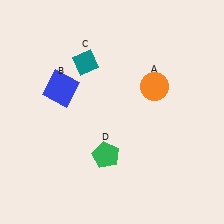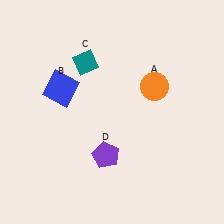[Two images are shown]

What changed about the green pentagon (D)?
In Image 1, D is green. In Image 2, it changed to purple.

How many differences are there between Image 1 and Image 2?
There is 1 difference between the two images.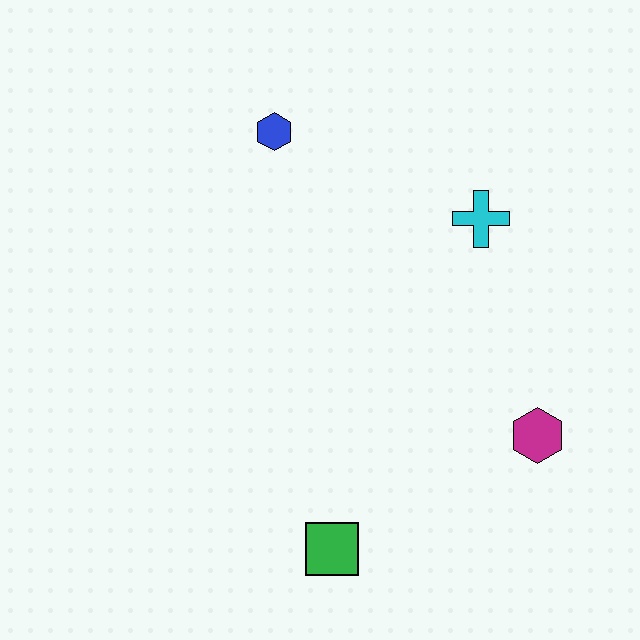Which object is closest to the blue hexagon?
The cyan cross is closest to the blue hexagon.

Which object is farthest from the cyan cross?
The green square is farthest from the cyan cross.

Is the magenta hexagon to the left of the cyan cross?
No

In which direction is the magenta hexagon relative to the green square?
The magenta hexagon is to the right of the green square.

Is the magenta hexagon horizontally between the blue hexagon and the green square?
No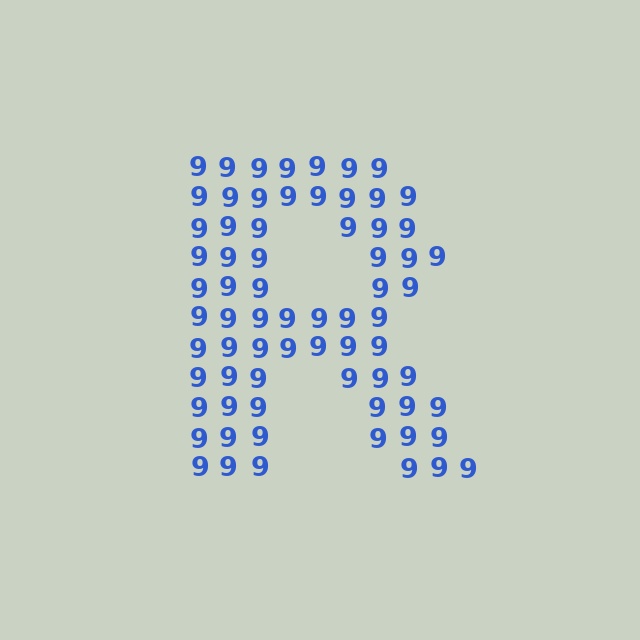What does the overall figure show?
The overall figure shows the letter R.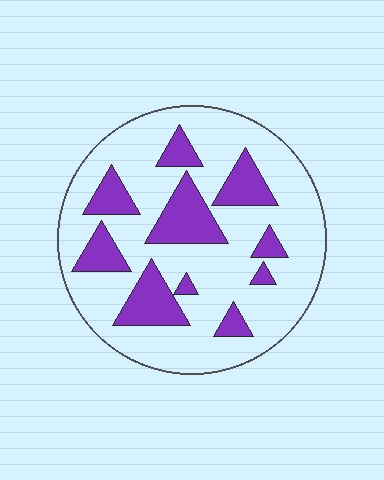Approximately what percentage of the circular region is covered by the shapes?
Approximately 25%.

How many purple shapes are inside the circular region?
10.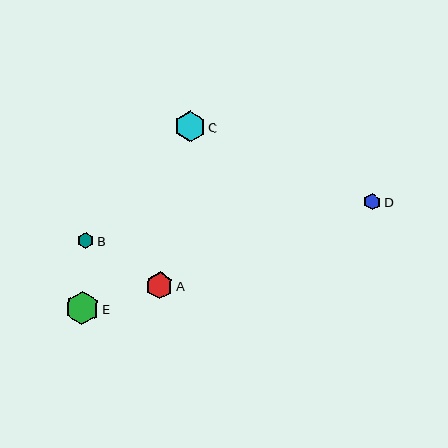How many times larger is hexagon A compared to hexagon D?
Hexagon A is approximately 1.6 times the size of hexagon D.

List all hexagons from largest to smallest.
From largest to smallest: E, C, A, D, B.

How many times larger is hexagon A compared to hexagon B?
Hexagon A is approximately 1.7 times the size of hexagon B.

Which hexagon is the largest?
Hexagon E is the largest with a size of approximately 34 pixels.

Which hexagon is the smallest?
Hexagon B is the smallest with a size of approximately 16 pixels.